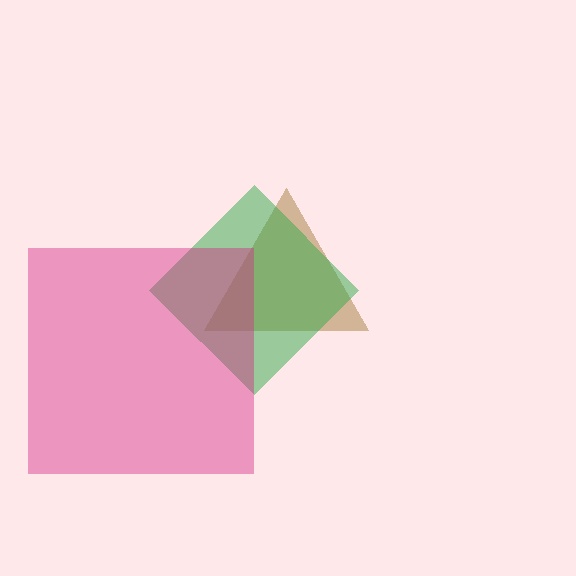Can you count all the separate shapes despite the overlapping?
Yes, there are 3 separate shapes.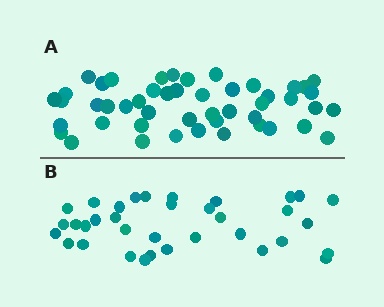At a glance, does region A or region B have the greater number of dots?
Region A (the top region) has more dots.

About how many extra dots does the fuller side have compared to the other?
Region A has approximately 15 more dots than region B.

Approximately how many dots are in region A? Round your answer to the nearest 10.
About 50 dots. (The exact count is 48, which rounds to 50.)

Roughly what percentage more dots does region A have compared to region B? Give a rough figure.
About 35% more.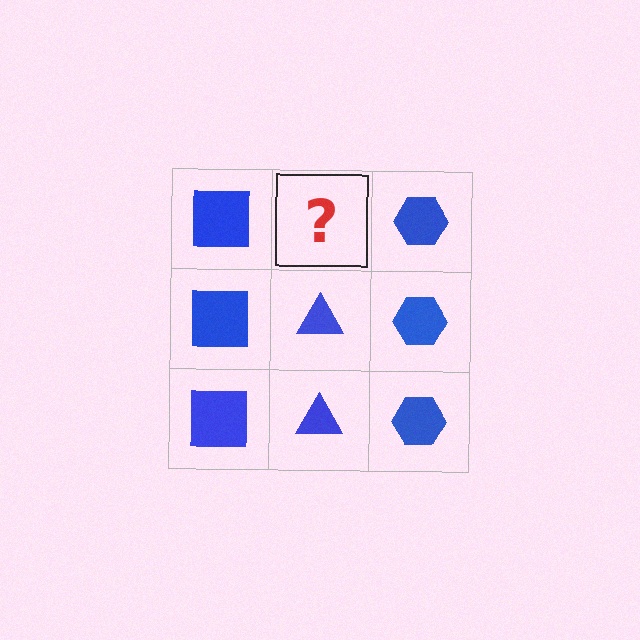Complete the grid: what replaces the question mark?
The question mark should be replaced with a blue triangle.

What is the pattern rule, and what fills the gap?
The rule is that each column has a consistent shape. The gap should be filled with a blue triangle.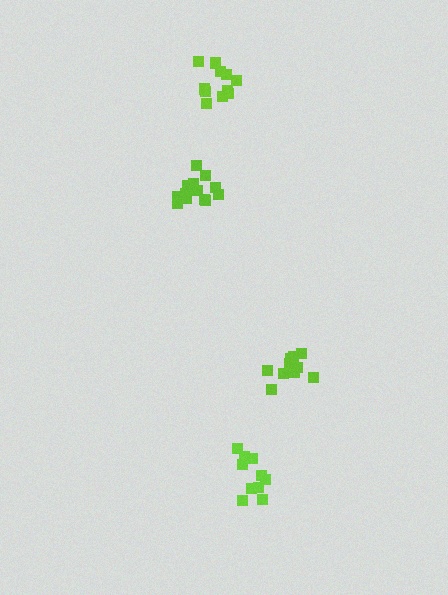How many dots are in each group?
Group 1: 10 dots, Group 2: 11 dots, Group 3: 11 dots, Group 4: 14 dots (46 total).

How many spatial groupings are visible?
There are 4 spatial groupings.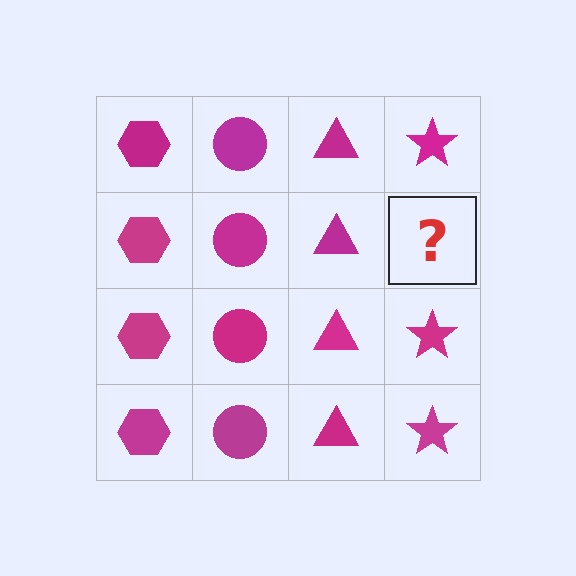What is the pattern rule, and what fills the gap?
The rule is that each column has a consistent shape. The gap should be filled with a magenta star.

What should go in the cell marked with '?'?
The missing cell should contain a magenta star.